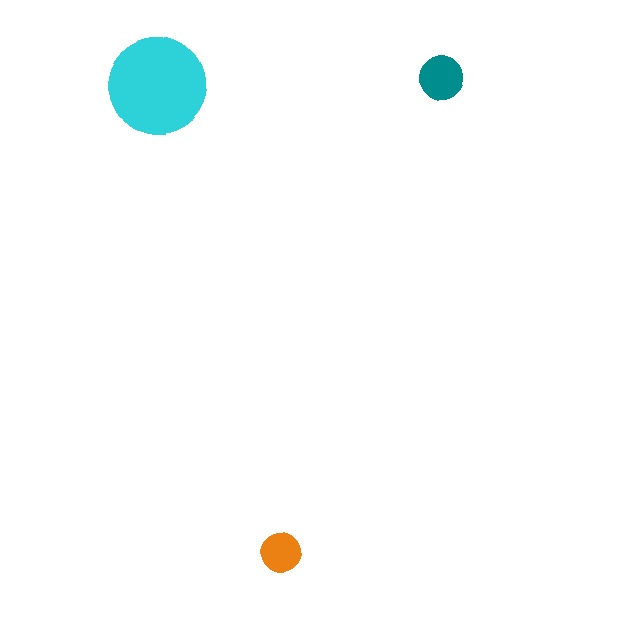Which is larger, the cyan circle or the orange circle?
The cyan one.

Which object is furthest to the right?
The teal circle is rightmost.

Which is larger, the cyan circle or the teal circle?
The cyan one.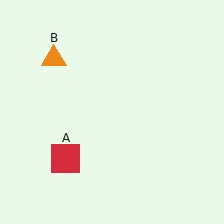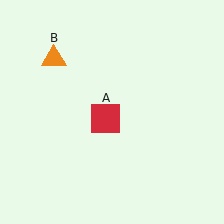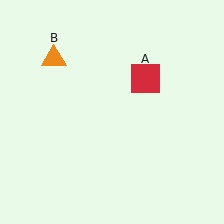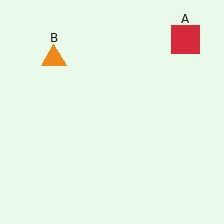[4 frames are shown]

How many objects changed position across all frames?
1 object changed position: red square (object A).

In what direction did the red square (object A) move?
The red square (object A) moved up and to the right.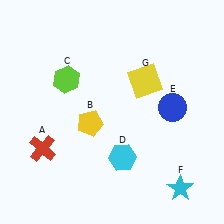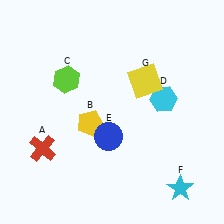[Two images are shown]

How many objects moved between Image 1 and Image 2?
2 objects moved between the two images.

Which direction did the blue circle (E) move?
The blue circle (E) moved left.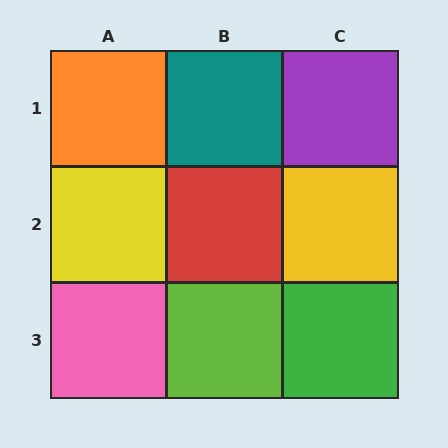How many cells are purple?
1 cell is purple.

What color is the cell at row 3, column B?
Lime.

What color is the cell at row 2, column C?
Yellow.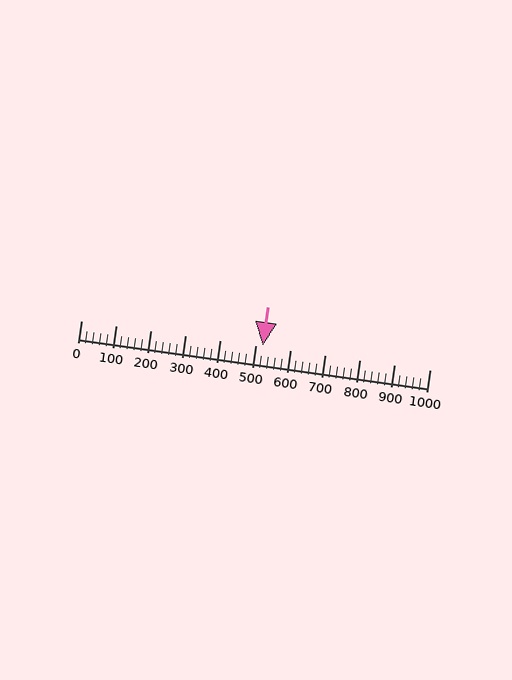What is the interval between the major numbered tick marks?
The major tick marks are spaced 100 units apart.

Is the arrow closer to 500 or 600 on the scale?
The arrow is closer to 500.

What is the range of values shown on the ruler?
The ruler shows values from 0 to 1000.